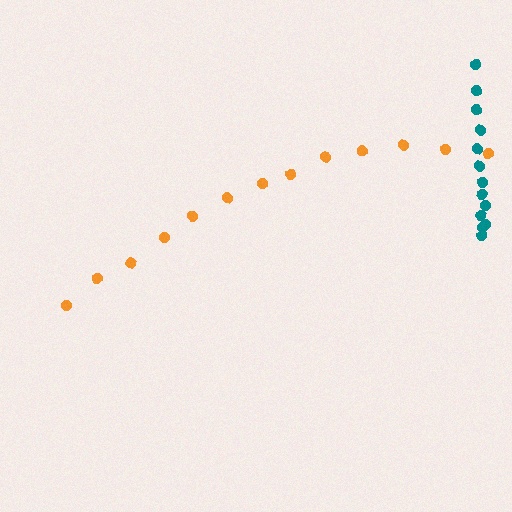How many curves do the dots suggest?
There are 2 distinct paths.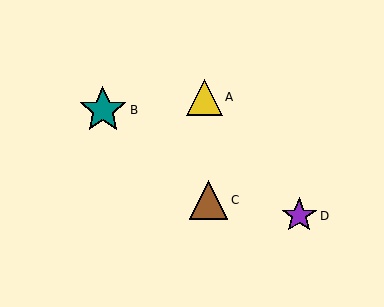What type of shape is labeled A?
Shape A is a yellow triangle.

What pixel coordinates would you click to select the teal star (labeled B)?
Click at (103, 110) to select the teal star B.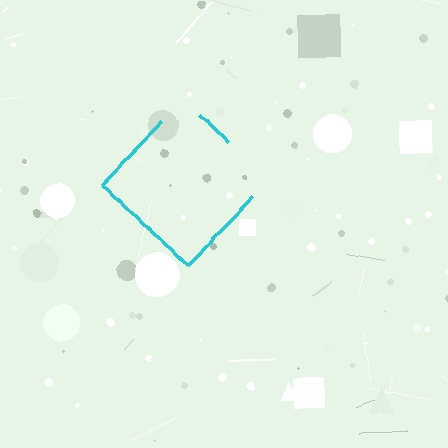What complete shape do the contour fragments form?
The contour fragments form a diamond.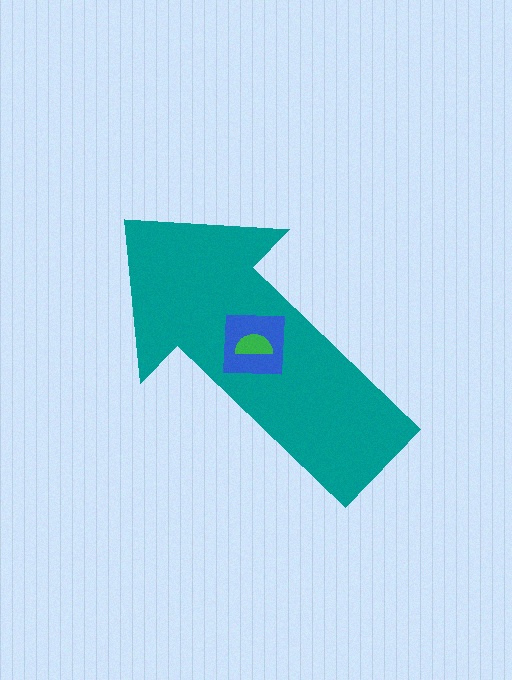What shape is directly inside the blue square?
The green semicircle.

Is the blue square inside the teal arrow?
Yes.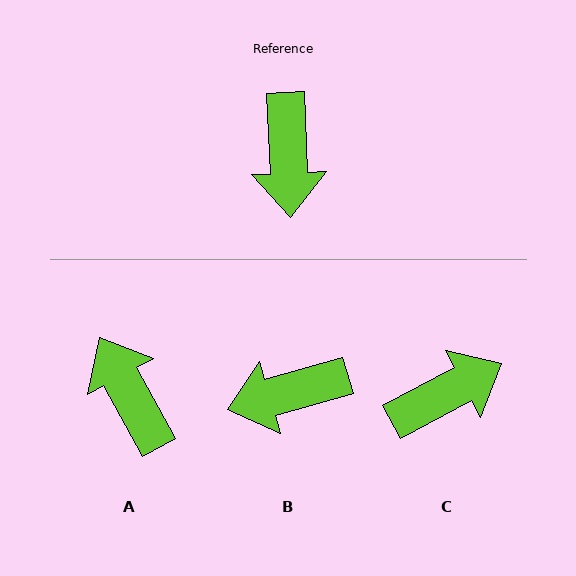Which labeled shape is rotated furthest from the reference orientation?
A, about 154 degrees away.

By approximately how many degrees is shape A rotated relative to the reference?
Approximately 154 degrees clockwise.